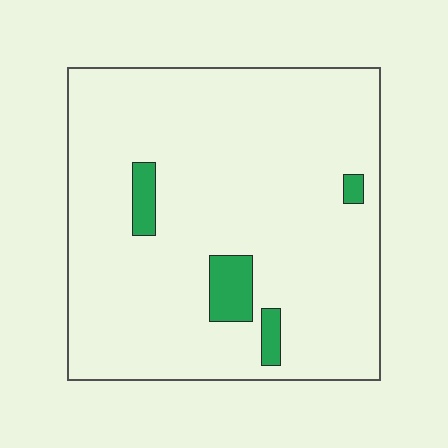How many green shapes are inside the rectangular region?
4.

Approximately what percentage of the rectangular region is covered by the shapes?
Approximately 5%.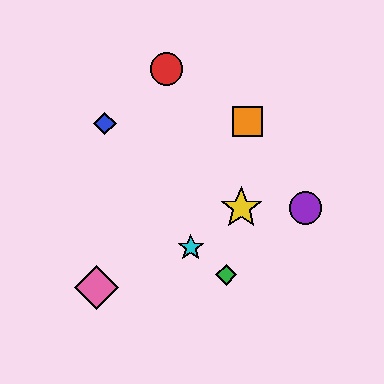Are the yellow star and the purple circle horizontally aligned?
Yes, both are at y≈208.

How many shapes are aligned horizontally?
2 shapes (the yellow star, the purple circle) are aligned horizontally.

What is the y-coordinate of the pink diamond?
The pink diamond is at y≈288.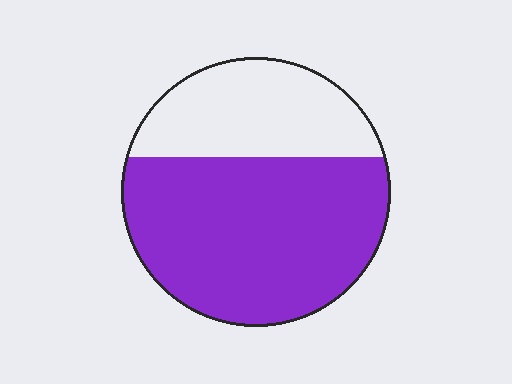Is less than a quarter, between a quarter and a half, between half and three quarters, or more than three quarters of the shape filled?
Between half and three quarters.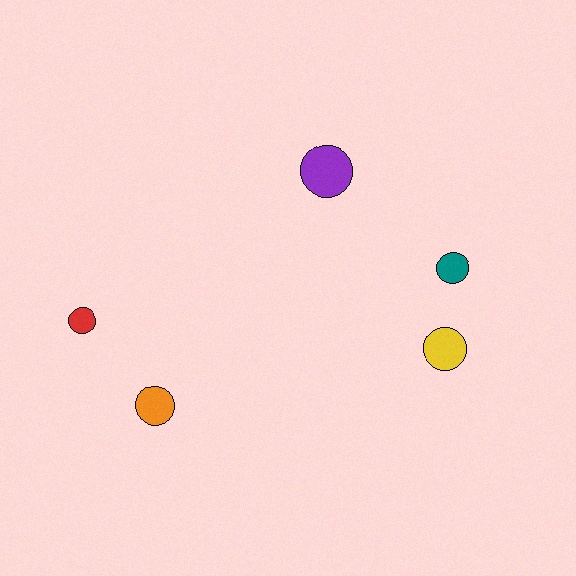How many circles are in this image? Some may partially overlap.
There are 5 circles.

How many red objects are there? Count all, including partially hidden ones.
There is 1 red object.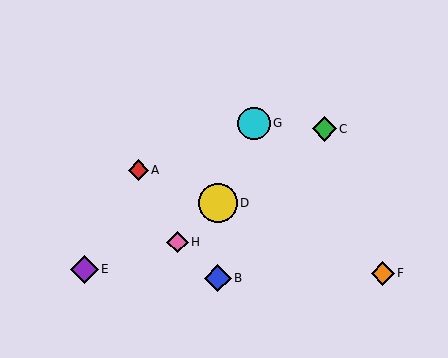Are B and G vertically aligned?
No, B is at x≈218 and G is at x≈254.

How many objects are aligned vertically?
2 objects (B, D) are aligned vertically.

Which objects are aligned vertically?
Objects B, D are aligned vertically.